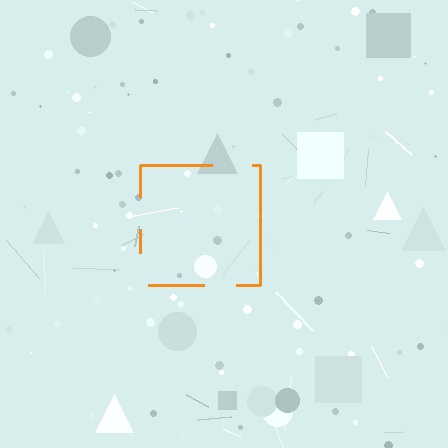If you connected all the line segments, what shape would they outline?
They would outline a square.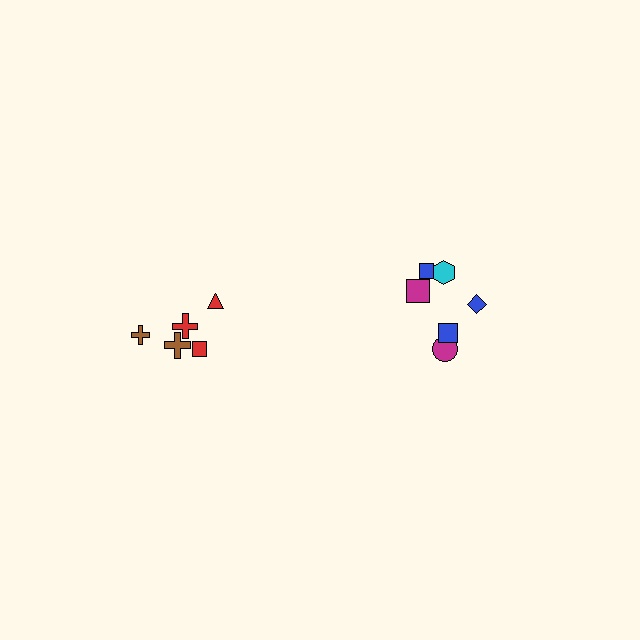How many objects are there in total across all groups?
There are 12 objects.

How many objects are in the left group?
There are 5 objects.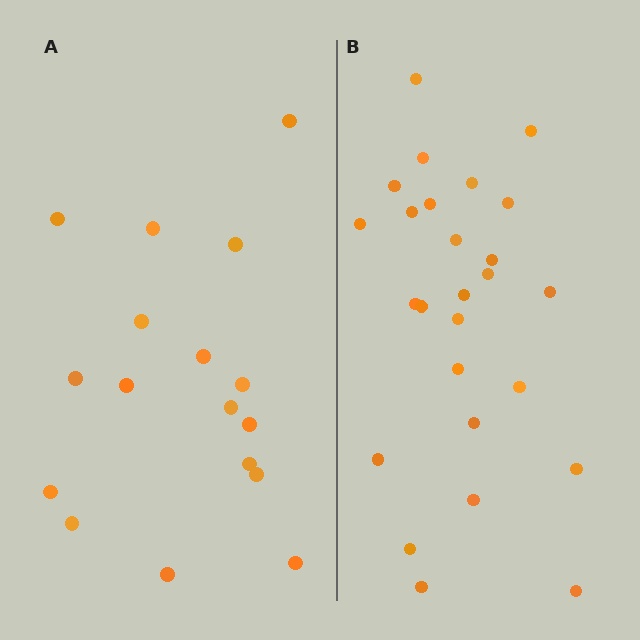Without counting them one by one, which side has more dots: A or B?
Region B (the right region) has more dots.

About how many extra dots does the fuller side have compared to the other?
Region B has roughly 8 or so more dots than region A.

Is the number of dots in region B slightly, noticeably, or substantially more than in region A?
Region B has substantially more. The ratio is roughly 1.5 to 1.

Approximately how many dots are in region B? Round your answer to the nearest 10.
About 30 dots. (The exact count is 26, which rounds to 30.)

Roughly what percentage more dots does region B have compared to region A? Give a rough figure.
About 55% more.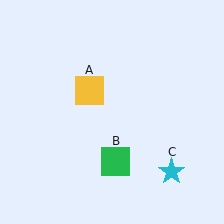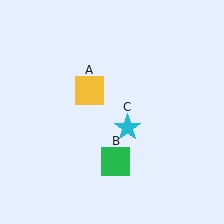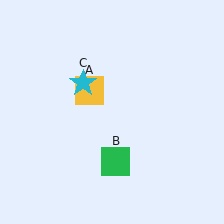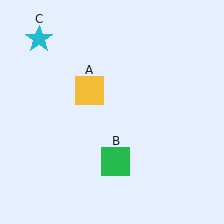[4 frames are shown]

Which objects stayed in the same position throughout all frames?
Yellow square (object A) and green square (object B) remained stationary.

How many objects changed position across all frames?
1 object changed position: cyan star (object C).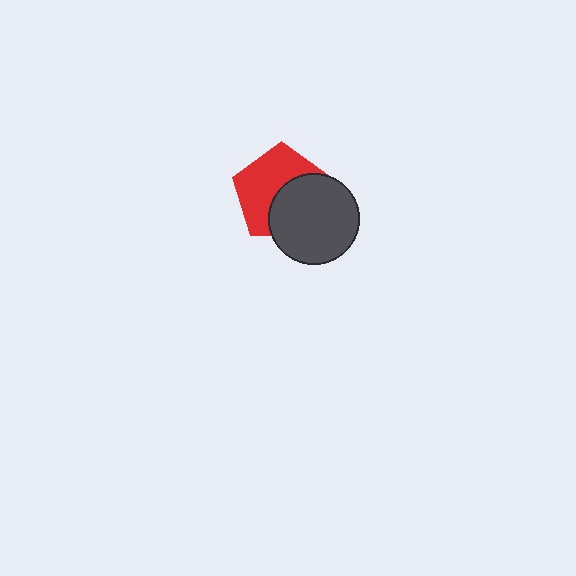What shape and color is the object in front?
The object in front is a dark gray circle.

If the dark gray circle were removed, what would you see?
You would see the complete red pentagon.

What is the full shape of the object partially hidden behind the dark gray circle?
The partially hidden object is a red pentagon.